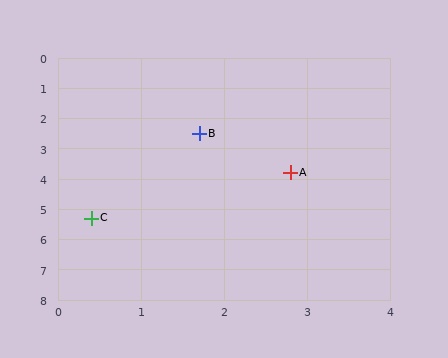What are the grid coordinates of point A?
Point A is at approximately (2.8, 3.8).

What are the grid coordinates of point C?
Point C is at approximately (0.4, 5.3).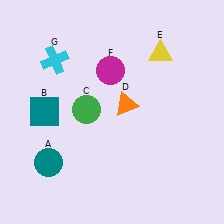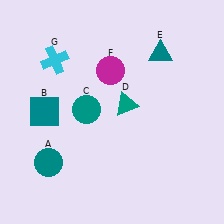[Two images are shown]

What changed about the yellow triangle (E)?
In Image 1, E is yellow. In Image 2, it changed to teal.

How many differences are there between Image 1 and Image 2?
There are 3 differences between the two images.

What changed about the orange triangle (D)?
In Image 1, D is orange. In Image 2, it changed to teal.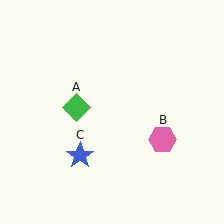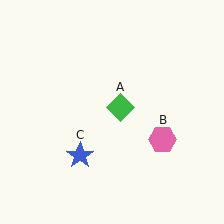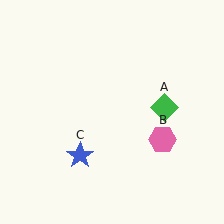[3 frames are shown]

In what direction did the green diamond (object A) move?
The green diamond (object A) moved right.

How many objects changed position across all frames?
1 object changed position: green diamond (object A).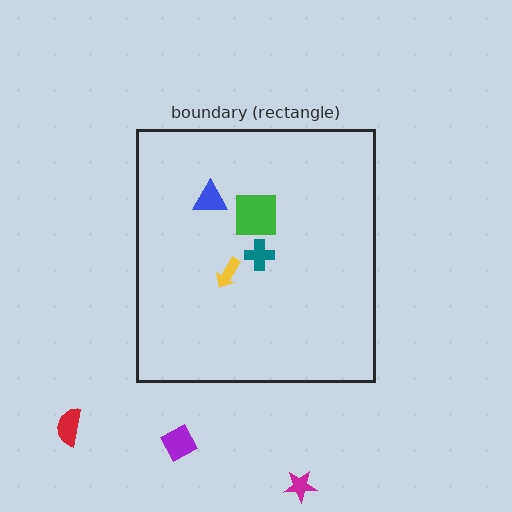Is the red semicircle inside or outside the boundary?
Outside.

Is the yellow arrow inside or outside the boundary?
Inside.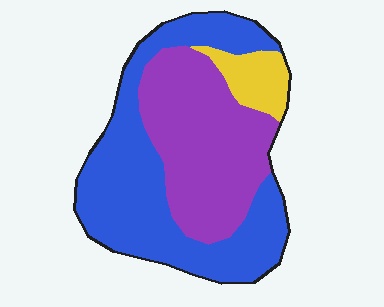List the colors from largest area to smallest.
From largest to smallest: blue, purple, yellow.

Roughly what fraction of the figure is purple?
Purple takes up between a third and a half of the figure.